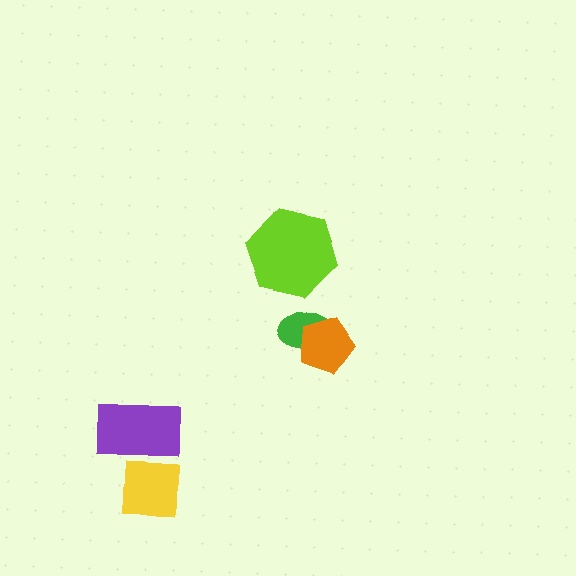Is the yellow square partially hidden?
Yes, it is partially covered by another shape.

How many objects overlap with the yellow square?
1 object overlaps with the yellow square.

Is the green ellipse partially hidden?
Yes, it is partially covered by another shape.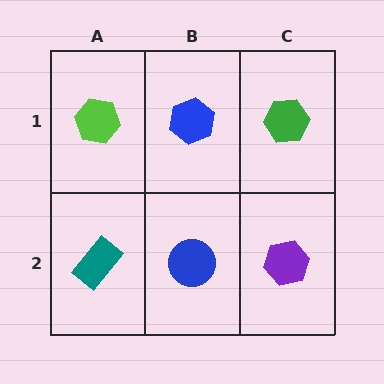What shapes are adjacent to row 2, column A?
A lime hexagon (row 1, column A), a blue circle (row 2, column B).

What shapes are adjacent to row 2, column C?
A green hexagon (row 1, column C), a blue circle (row 2, column B).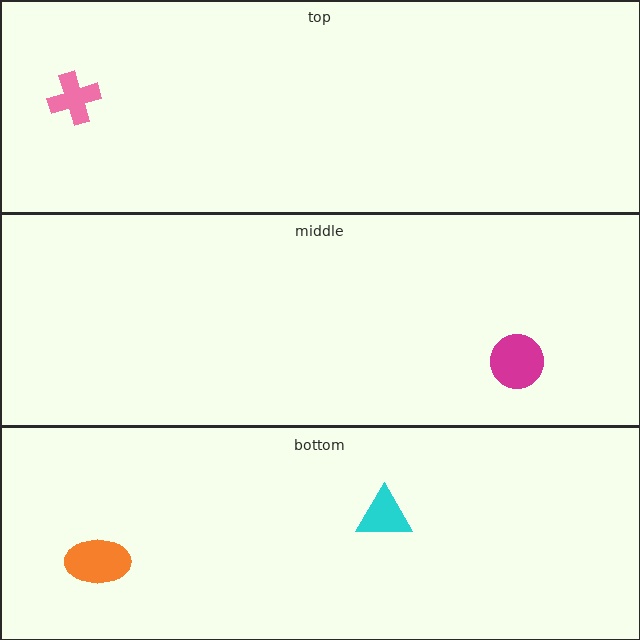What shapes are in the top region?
The pink cross.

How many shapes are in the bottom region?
2.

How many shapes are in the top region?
1.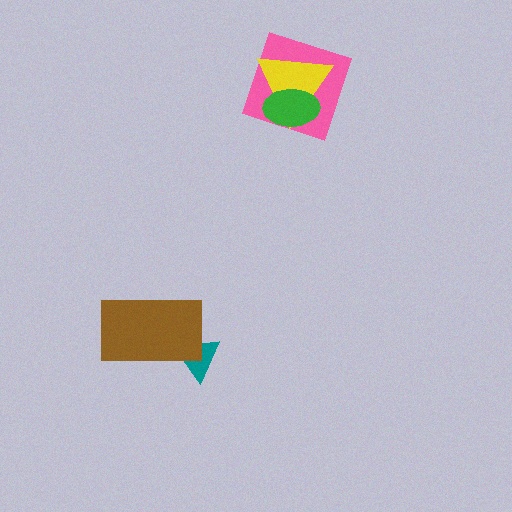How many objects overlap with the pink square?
2 objects overlap with the pink square.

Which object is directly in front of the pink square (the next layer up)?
The yellow triangle is directly in front of the pink square.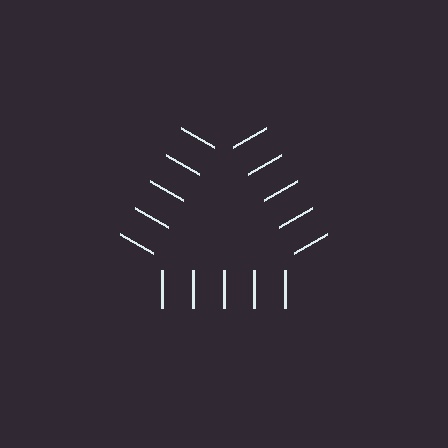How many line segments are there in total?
15 — 5 along each of the 3 edges.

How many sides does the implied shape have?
3 sides — the line-ends trace a triangle.